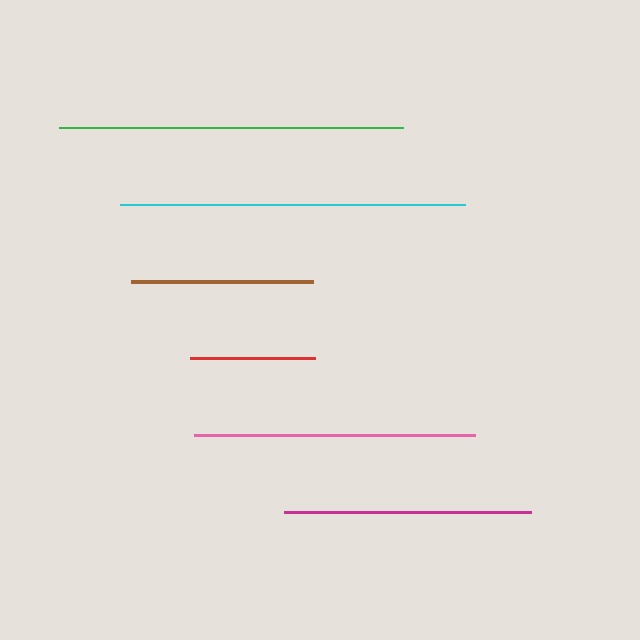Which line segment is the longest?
The cyan line is the longest at approximately 345 pixels.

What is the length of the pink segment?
The pink segment is approximately 281 pixels long.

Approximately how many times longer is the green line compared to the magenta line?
The green line is approximately 1.4 times the length of the magenta line.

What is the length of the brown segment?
The brown segment is approximately 183 pixels long.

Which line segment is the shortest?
The red line is the shortest at approximately 126 pixels.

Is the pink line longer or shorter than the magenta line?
The pink line is longer than the magenta line.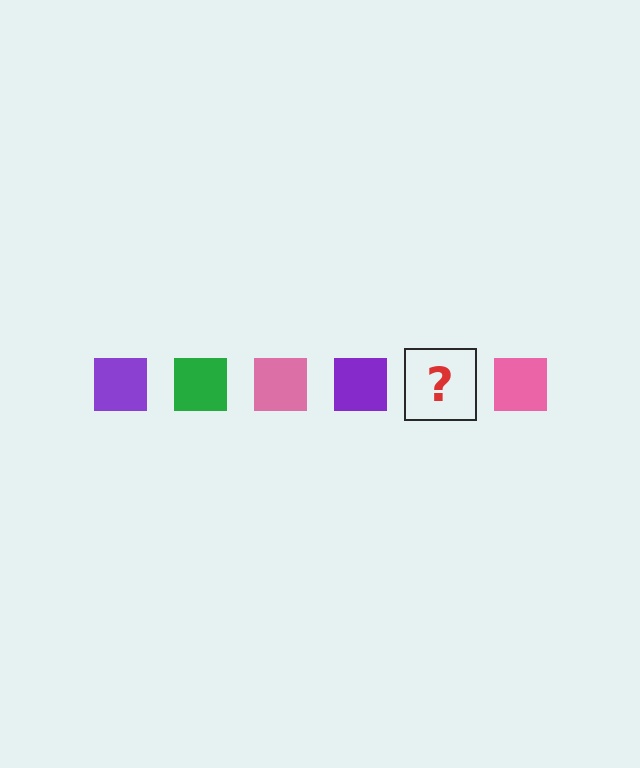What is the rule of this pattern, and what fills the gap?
The rule is that the pattern cycles through purple, green, pink squares. The gap should be filled with a green square.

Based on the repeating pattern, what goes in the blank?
The blank should be a green square.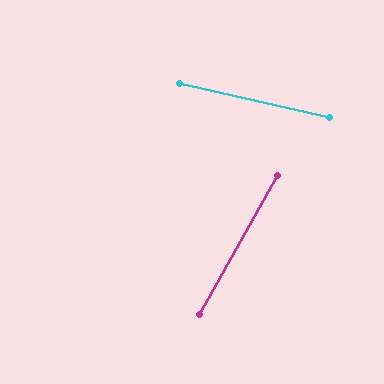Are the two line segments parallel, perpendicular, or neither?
Neither parallel nor perpendicular — they differ by about 74°.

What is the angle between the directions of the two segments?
Approximately 74 degrees.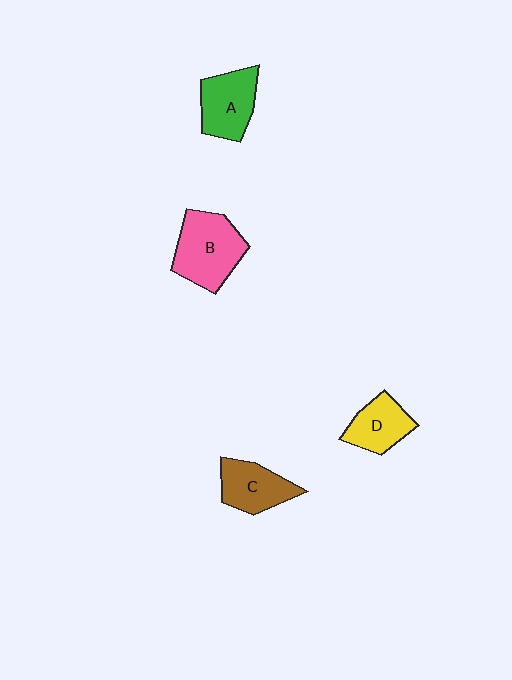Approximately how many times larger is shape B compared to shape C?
Approximately 1.4 times.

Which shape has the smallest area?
Shape D (yellow).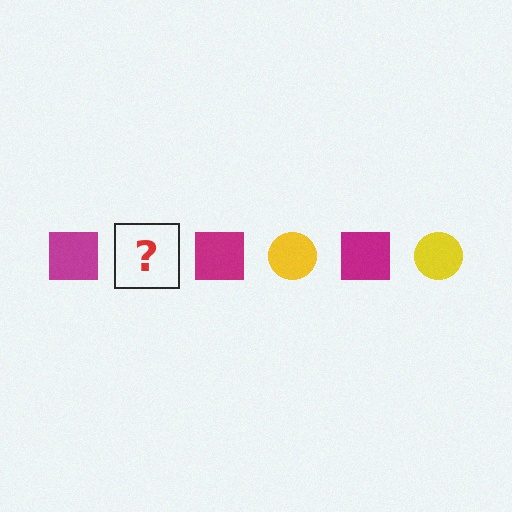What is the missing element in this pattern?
The missing element is a yellow circle.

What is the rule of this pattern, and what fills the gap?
The rule is that the pattern alternates between magenta square and yellow circle. The gap should be filled with a yellow circle.